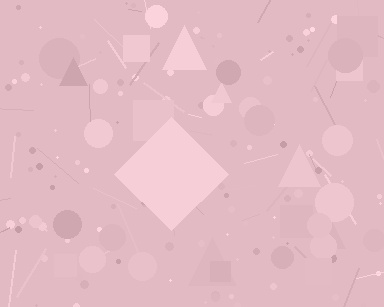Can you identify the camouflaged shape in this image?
The camouflaged shape is a diamond.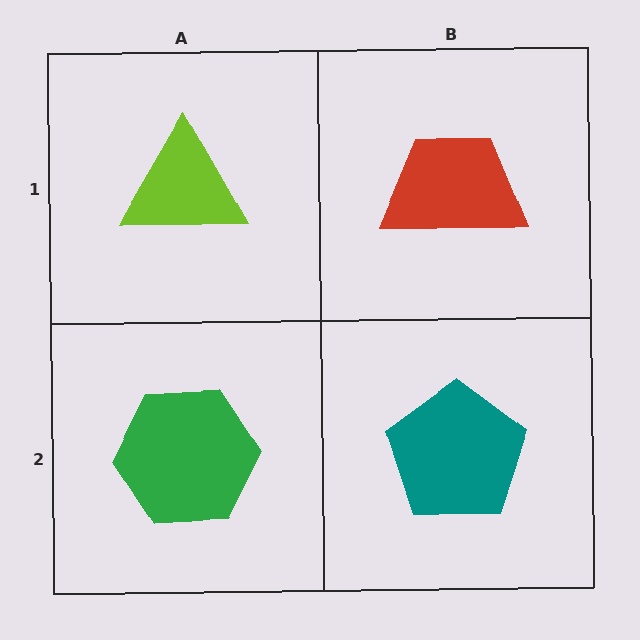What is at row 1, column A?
A lime triangle.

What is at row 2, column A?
A green hexagon.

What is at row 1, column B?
A red trapezoid.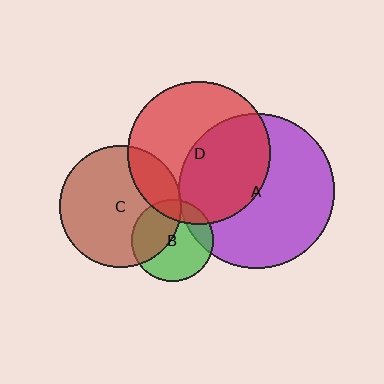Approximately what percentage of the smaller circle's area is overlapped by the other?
Approximately 40%.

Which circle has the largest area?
Circle A (purple).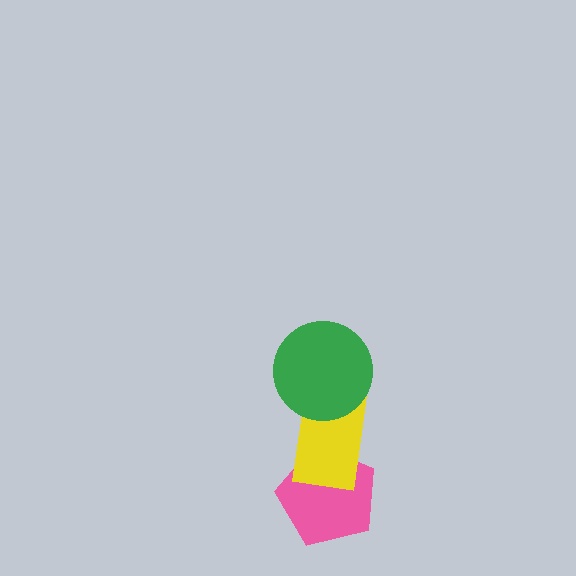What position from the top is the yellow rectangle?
The yellow rectangle is 2nd from the top.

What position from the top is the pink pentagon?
The pink pentagon is 3rd from the top.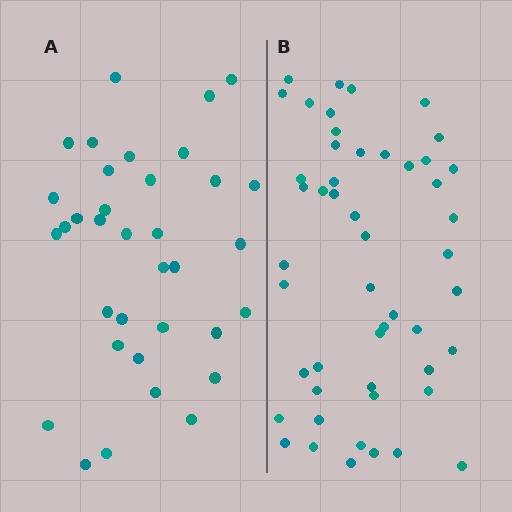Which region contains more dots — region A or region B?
Region B (the right region) has more dots.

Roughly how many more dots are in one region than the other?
Region B has approximately 15 more dots than region A.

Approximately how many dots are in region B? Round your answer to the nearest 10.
About 50 dots.